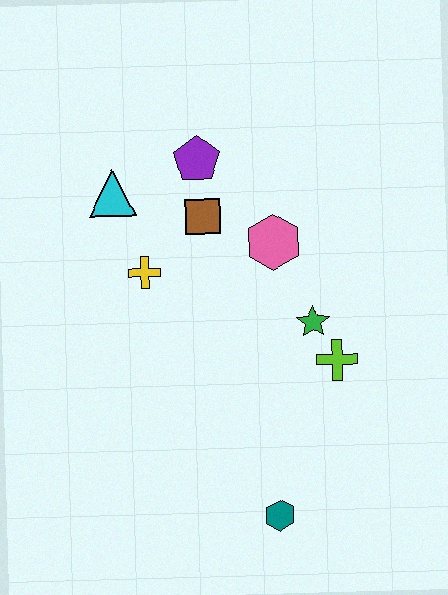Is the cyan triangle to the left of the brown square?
Yes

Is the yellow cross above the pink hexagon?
No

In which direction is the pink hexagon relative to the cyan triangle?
The pink hexagon is to the right of the cyan triangle.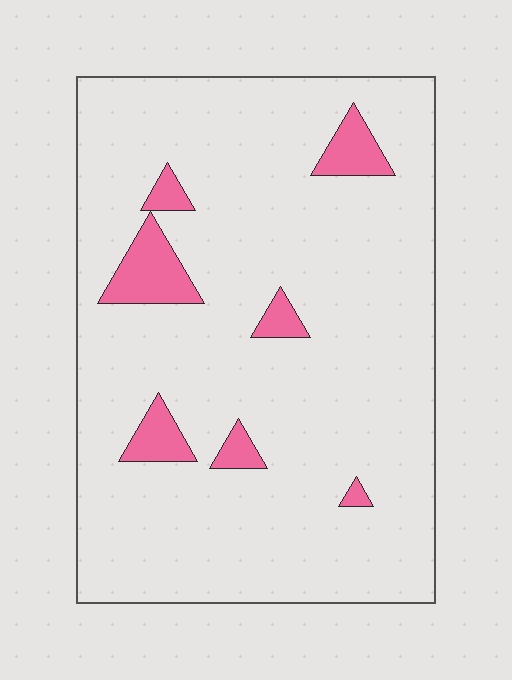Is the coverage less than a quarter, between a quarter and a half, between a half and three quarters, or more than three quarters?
Less than a quarter.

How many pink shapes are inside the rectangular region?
7.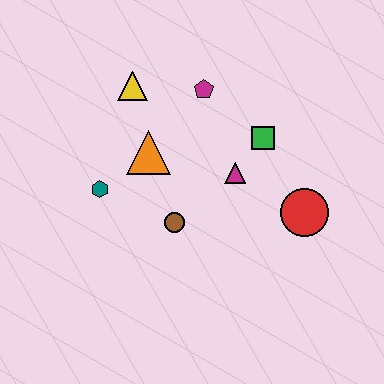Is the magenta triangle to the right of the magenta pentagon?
Yes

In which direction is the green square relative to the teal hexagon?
The green square is to the right of the teal hexagon.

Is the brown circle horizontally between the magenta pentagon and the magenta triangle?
No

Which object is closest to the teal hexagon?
The orange triangle is closest to the teal hexagon.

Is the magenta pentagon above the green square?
Yes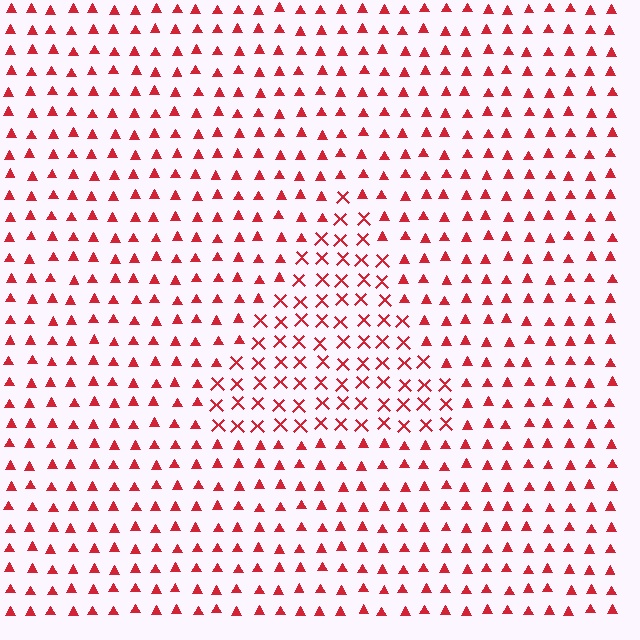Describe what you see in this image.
The image is filled with small red elements arranged in a uniform grid. A triangle-shaped region contains X marks, while the surrounding area contains triangles. The boundary is defined purely by the change in element shape.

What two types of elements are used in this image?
The image uses X marks inside the triangle region and triangles outside it.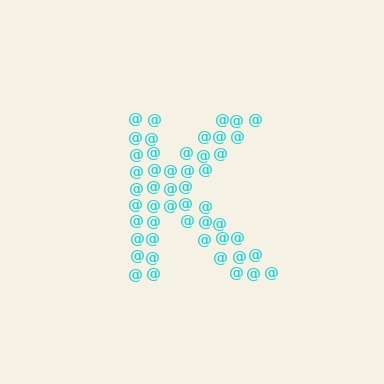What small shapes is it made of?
It is made of small at signs.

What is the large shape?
The large shape is the letter K.